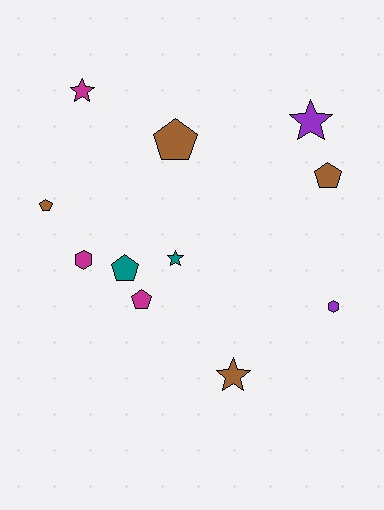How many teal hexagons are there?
There are no teal hexagons.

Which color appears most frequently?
Brown, with 4 objects.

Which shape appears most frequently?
Pentagon, with 5 objects.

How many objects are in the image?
There are 11 objects.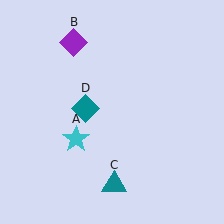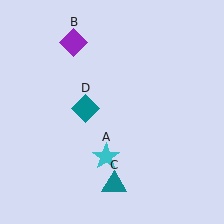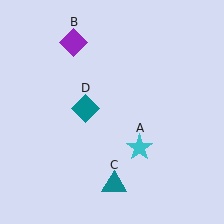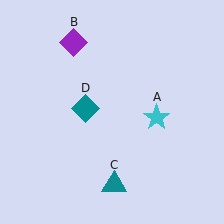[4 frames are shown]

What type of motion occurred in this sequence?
The cyan star (object A) rotated counterclockwise around the center of the scene.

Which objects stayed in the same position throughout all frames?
Purple diamond (object B) and teal triangle (object C) and teal diamond (object D) remained stationary.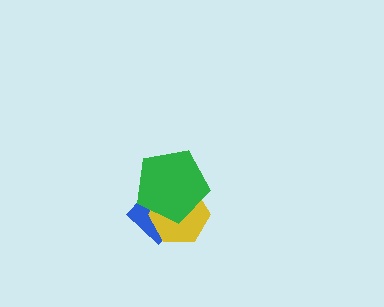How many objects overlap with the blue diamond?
2 objects overlap with the blue diamond.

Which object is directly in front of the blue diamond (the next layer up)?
The yellow hexagon is directly in front of the blue diamond.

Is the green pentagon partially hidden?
No, no other shape covers it.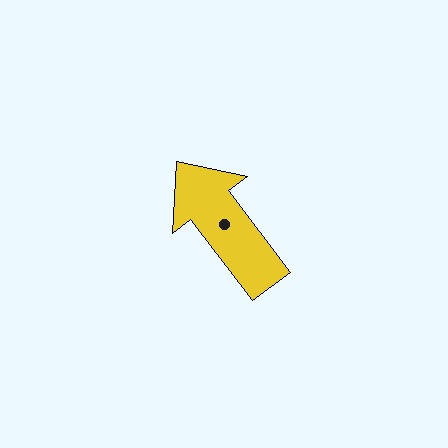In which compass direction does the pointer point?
Northwest.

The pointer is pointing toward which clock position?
Roughly 11 o'clock.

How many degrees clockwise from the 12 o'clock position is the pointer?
Approximately 323 degrees.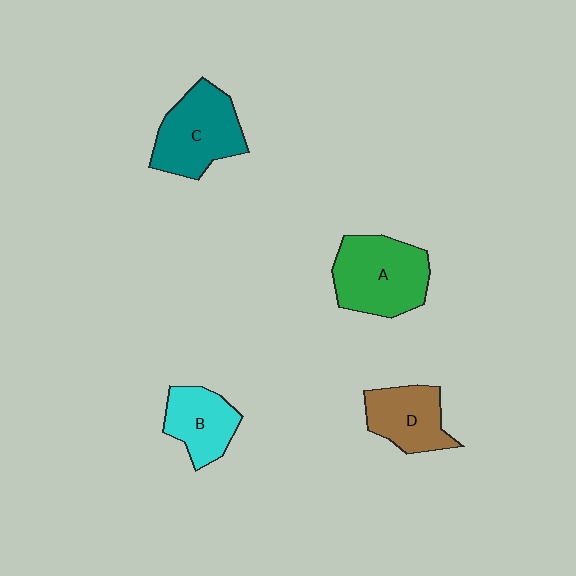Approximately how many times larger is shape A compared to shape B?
Approximately 1.5 times.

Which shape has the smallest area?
Shape B (cyan).